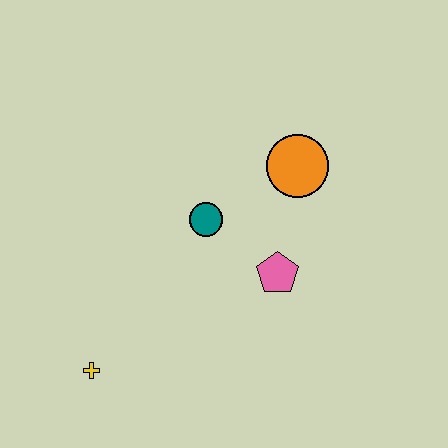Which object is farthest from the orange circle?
The yellow cross is farthest from the orange circle.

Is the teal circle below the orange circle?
Yes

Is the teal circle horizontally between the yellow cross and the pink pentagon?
Yes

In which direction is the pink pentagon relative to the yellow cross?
The pink pentagon is to the right of the yellow cross.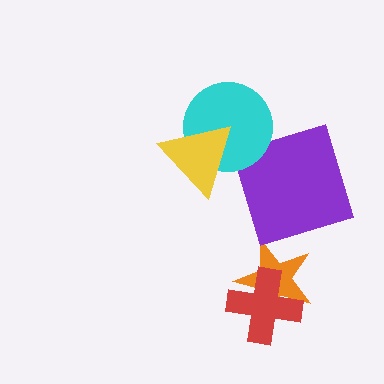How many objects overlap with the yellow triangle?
1 object overlaps with the yellow triangle.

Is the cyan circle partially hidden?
Yes, it is partially covered by another shape.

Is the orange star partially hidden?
Yes, it is partially covered by another shape.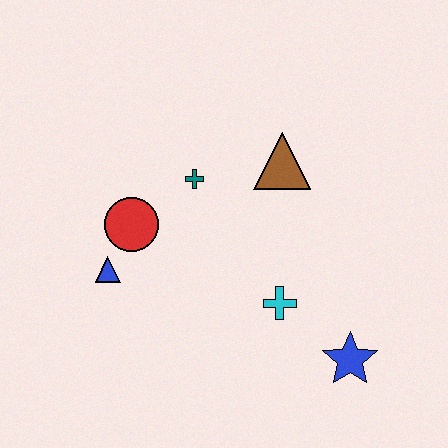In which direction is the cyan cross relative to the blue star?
The cyan cross is to the left of the blue star.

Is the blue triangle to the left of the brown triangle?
Yes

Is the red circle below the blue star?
No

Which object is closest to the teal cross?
The red circle is closest to the teal cross.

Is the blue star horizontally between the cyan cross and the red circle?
No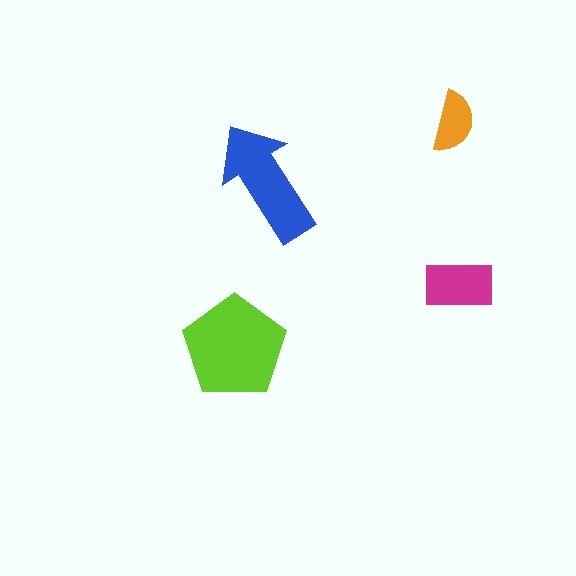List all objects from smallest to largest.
The orange semicircle, the magenta rectangle, the blue arrow, the lime pentagon.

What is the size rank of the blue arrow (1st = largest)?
2nd.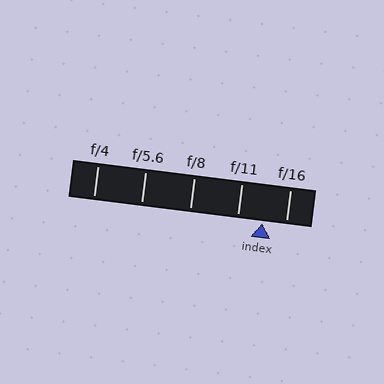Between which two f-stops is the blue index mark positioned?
The index mark is between f/11 and f/16.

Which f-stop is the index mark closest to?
The index mark is closest to f/16.